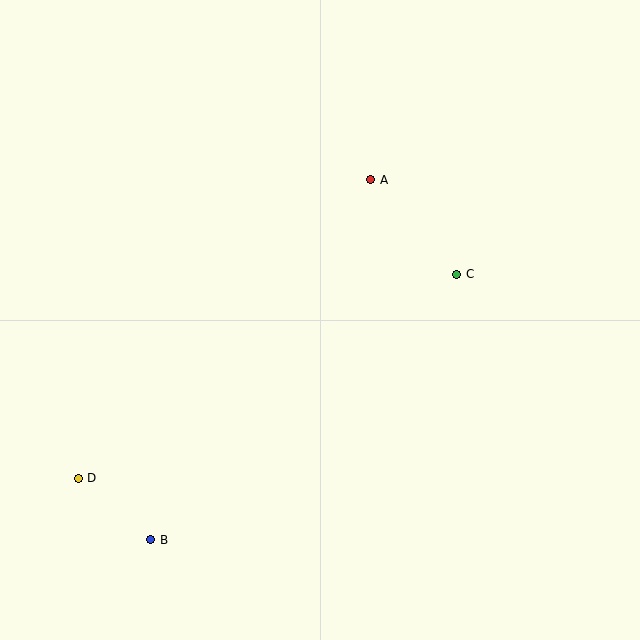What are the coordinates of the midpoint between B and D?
The midpoint between B and D is at (115, 509).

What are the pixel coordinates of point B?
Point B is at (151, 540).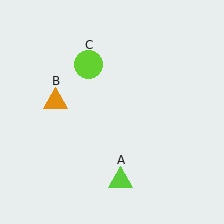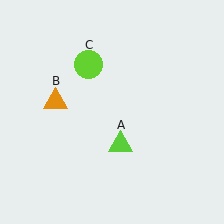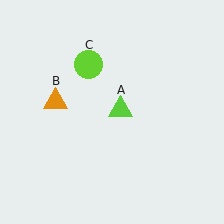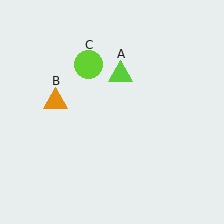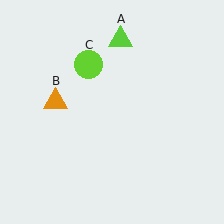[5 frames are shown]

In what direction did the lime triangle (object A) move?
The lime triangle (object A) moved up.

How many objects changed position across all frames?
1 object changed position: lime triangle (object A).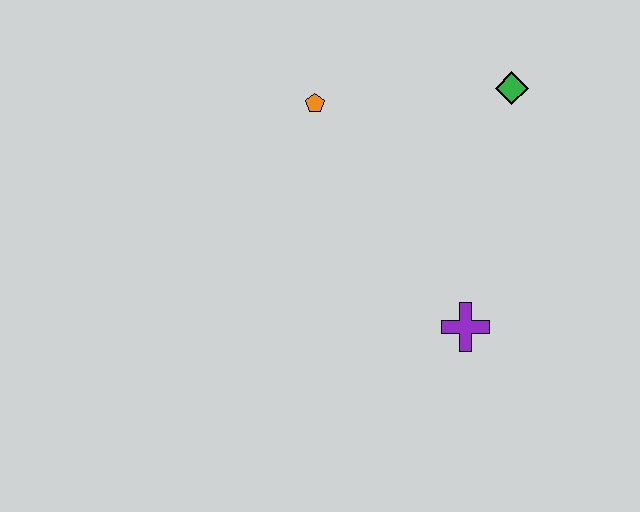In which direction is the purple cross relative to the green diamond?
The purple cross is below the green diamond.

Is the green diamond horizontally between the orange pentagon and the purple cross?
No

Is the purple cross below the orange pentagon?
Yes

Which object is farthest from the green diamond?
The purple cross is farthest from the green diamond.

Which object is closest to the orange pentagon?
The green diamond is closest to the orange pentagon.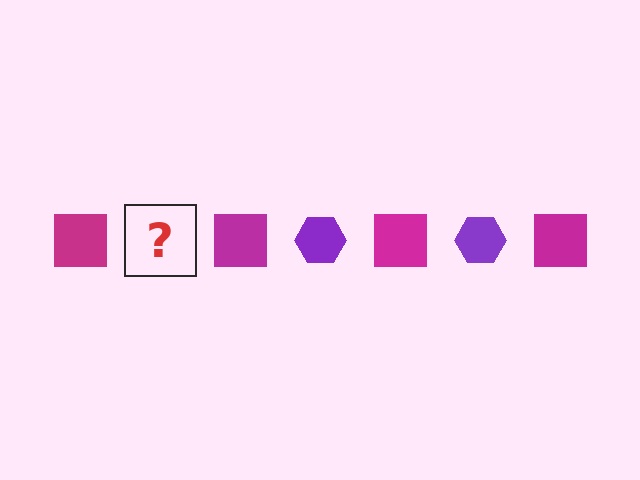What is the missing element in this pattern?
The missing element is a purple hexagon.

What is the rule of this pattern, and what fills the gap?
The rule is that the pattern alternates between magenta square and purple hexagon. The gap should be filled with a purple hexagon.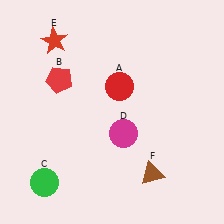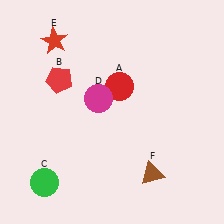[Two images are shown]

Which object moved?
The magenta circle (D) moved up.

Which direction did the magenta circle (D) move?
The magenta circle (D) moved up.